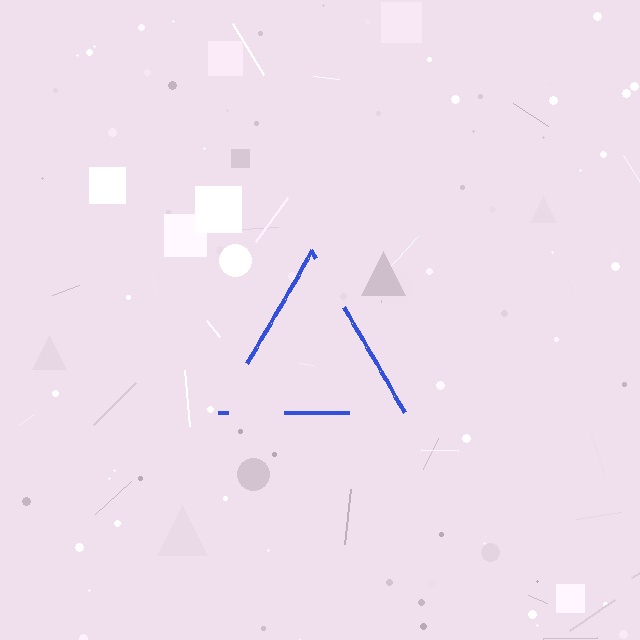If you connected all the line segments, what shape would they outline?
They would outline a triangle.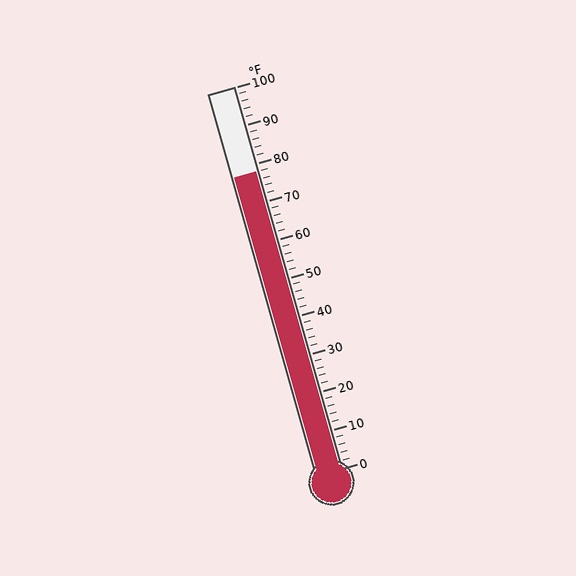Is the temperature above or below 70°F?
The temperature is above 70°F.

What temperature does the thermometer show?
The thermometer shows approximately 78°F.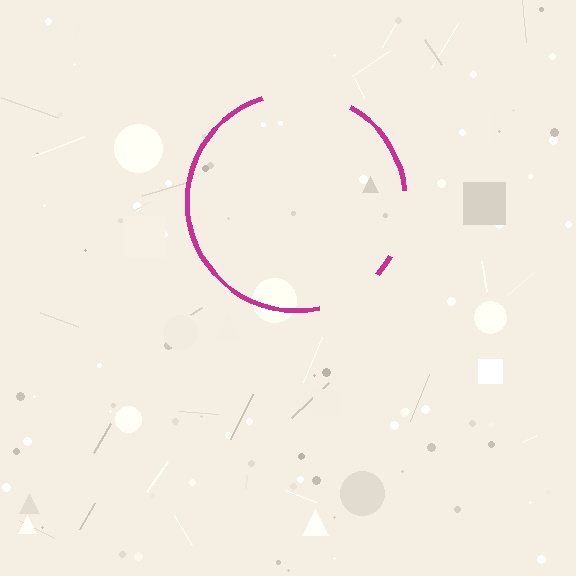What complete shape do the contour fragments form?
The contour fragments form a circle.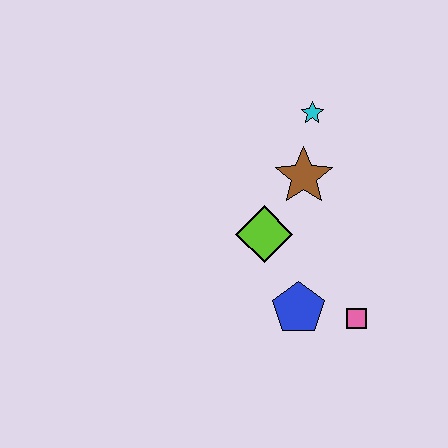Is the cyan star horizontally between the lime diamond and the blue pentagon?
No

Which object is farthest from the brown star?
The pink square is farthest from the brown star.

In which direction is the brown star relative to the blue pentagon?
The brown star is above the blue pentagon.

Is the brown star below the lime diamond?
No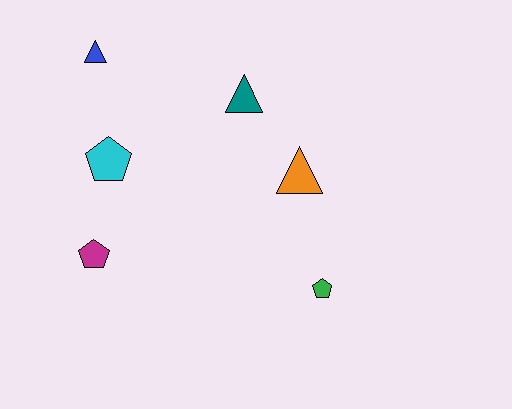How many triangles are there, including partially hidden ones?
There are 3 triangles.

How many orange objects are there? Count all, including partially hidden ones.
There is 1 orange object.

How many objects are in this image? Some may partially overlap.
There are 6 objects.